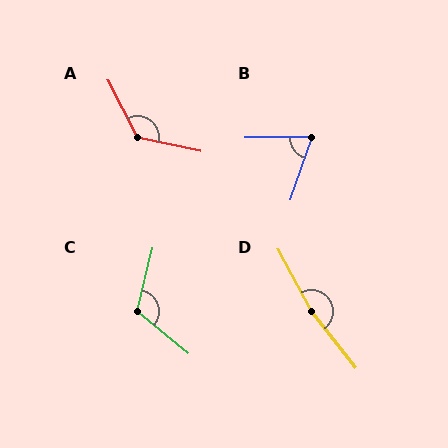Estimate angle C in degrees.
Approximately 116 degrees.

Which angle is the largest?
D, at approximately 170 degrees.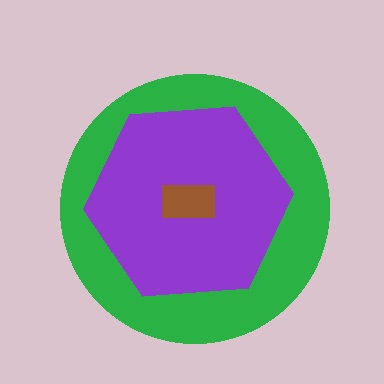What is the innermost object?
The brown rectangle.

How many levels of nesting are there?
3.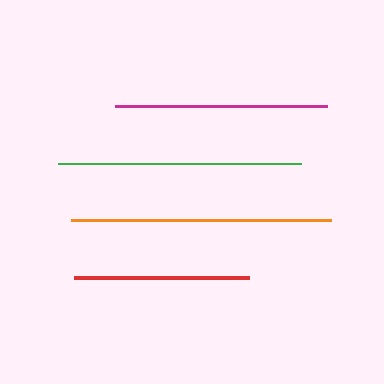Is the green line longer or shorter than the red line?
The green line is longer than the red line.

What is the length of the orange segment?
The orange segment is approximately 259 pixels long.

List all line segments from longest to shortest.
From longest to shortest: orange, green, magenta, red.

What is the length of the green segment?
The green segment is approximately 243 pixels long.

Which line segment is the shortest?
The red line is the shortest at approximately 174 pixels.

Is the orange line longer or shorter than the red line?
The orange line is longer than the red line.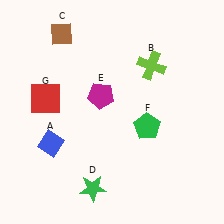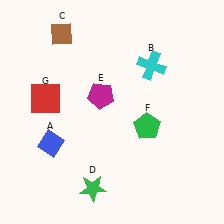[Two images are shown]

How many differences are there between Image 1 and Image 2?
There is 1 difference between the two images.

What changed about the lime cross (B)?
In Image 1, B is lime. In Image 2, it changed to cyan.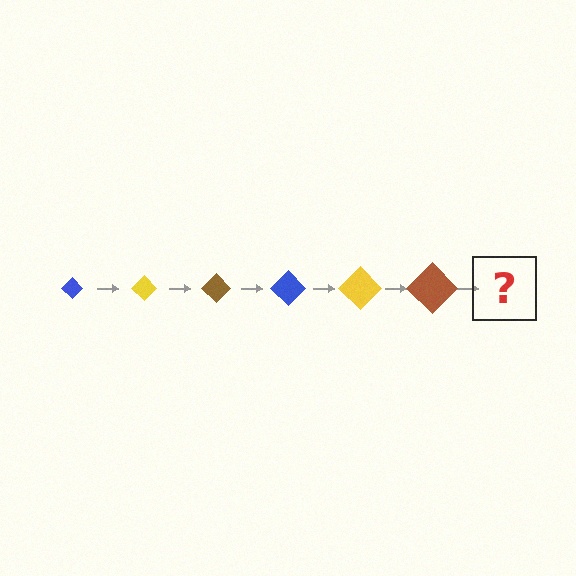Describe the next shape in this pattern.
It should be a blue diamond, larger than the previous one.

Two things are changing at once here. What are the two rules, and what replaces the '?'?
The two rules are that the diamond grows larger each step and the color cycles through blue, yellow, and brown. The '?' should be a blue diamond, larger than the previous one.